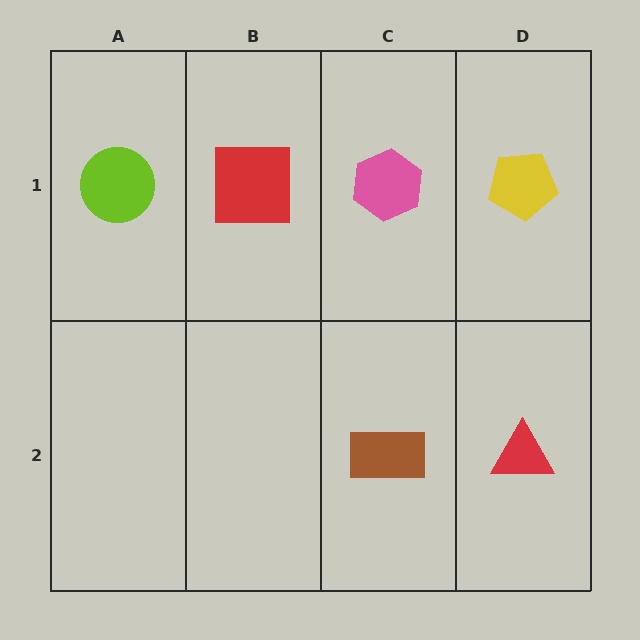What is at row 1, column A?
A lime circle.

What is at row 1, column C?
A pink hexagon.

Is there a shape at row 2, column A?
No, that cell is empty.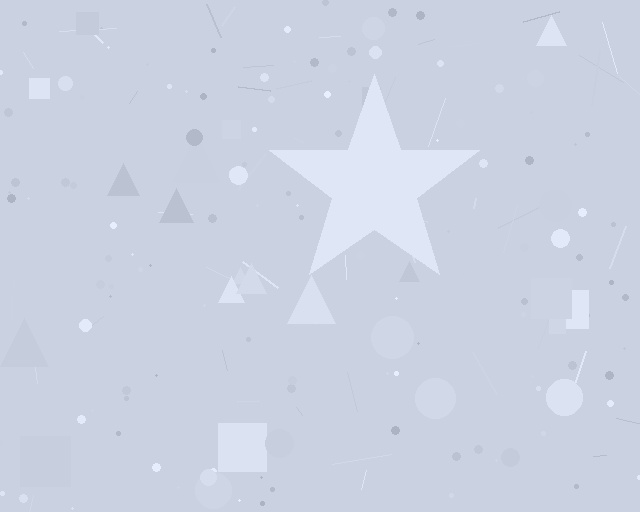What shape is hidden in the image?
A star is hidden in the image.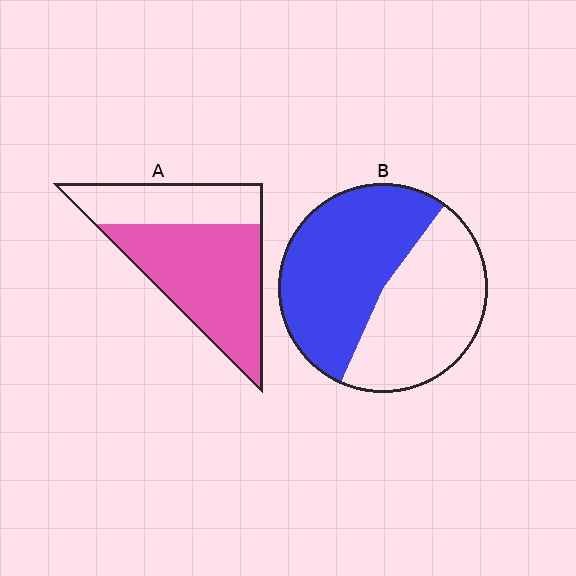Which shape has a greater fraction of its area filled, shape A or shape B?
Shape A.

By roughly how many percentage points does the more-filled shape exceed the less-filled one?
By roughly 10 percentage points (A over B).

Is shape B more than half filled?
Roughly half.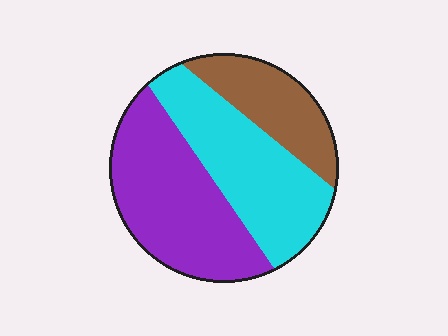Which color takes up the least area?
Brown, at roughly 20%.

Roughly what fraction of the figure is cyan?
Cyan takes up about three eighths (3/8) of the figure.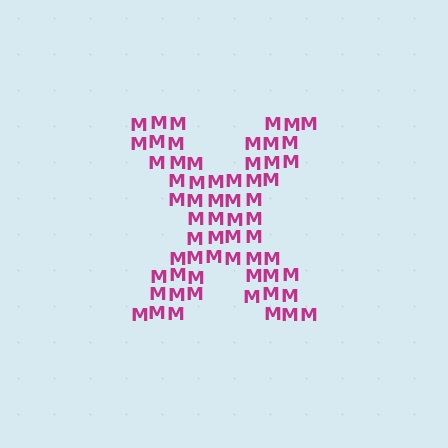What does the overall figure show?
The overall figure shows the letter X.